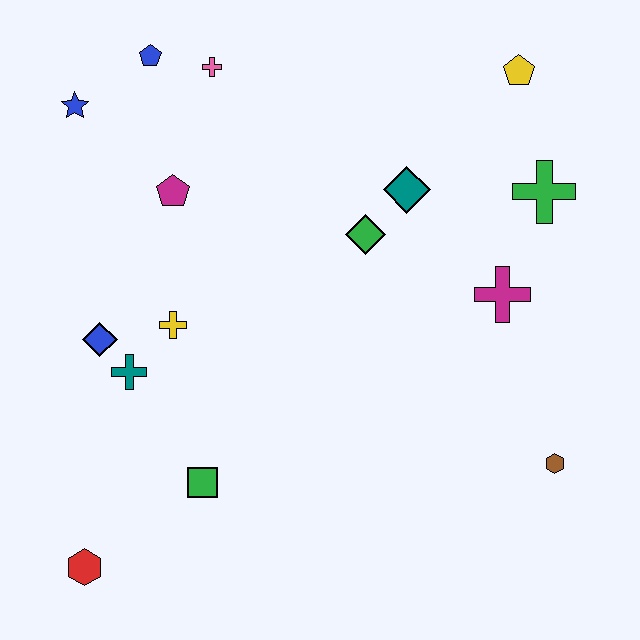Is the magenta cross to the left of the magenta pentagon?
No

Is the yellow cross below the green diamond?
Yes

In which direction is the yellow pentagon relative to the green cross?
The yellow pentagon is above the green cross.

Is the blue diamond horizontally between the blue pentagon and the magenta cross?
No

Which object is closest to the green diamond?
The teal diamond is closest to the green diamond.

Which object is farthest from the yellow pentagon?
The red hexagon is farthest from the yellow pentagon.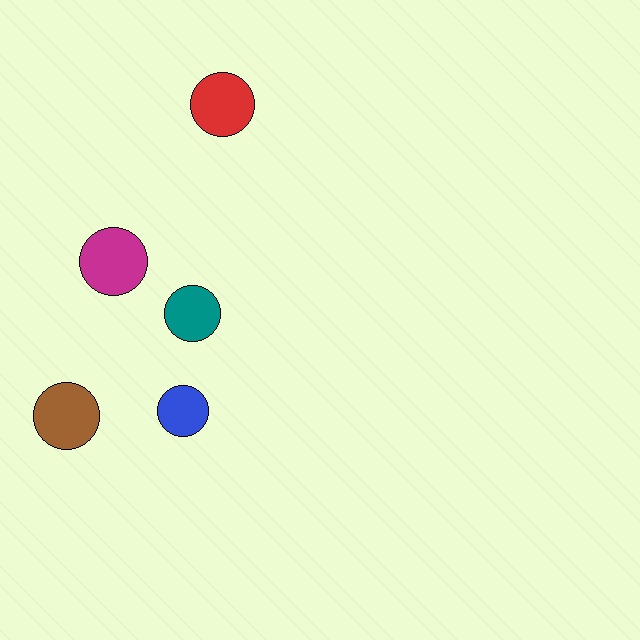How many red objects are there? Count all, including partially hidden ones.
There is 1 red object.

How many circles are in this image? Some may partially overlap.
There are 5 circles.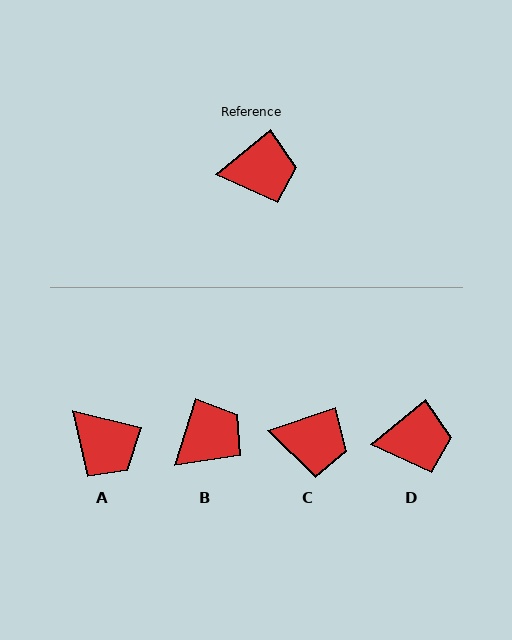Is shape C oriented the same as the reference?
No, it is off by about 21 degrees.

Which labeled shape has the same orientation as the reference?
D.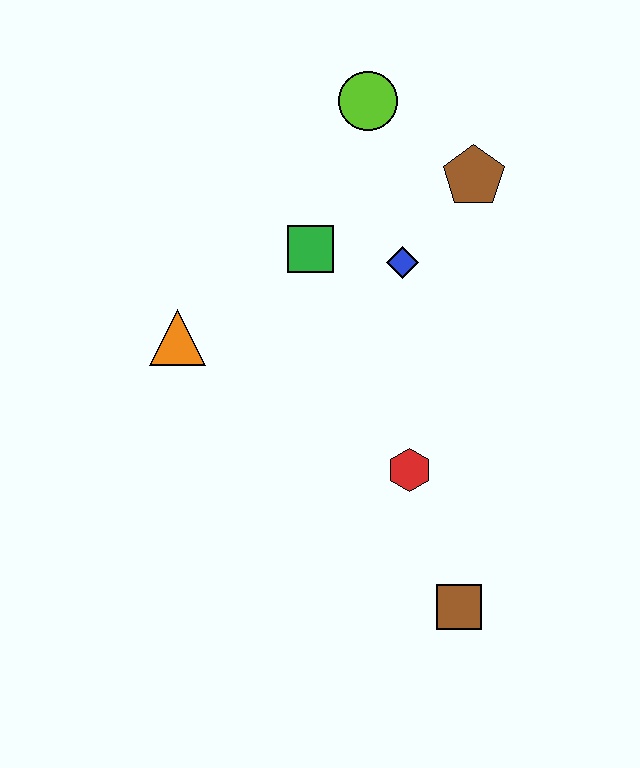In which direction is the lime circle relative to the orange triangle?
The lime circle is above the orange triangle.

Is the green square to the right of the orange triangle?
Yes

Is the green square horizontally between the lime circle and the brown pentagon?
No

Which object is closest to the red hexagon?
The brown square is closest to the red hexagon.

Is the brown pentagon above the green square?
Yes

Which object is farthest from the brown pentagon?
The brown square is farthest from the brown pentagon.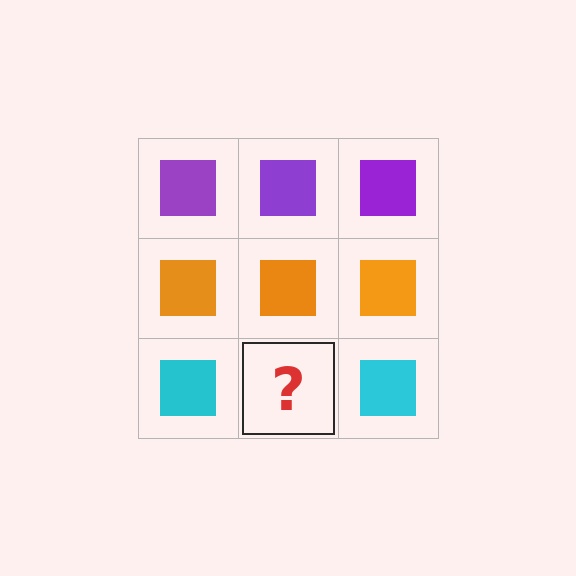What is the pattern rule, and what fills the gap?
The rule is that each row has a consistent color. The gap should be filled with a cyan square.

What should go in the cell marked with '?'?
The missing cell should contain a cyan square.